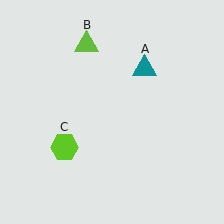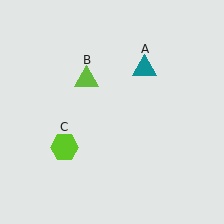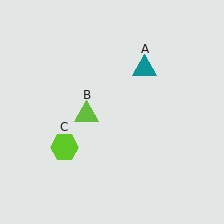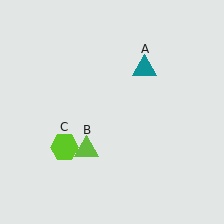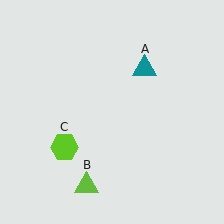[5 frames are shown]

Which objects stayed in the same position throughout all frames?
Teal triangle (object A) and lime hexagon (object C) remained stationary.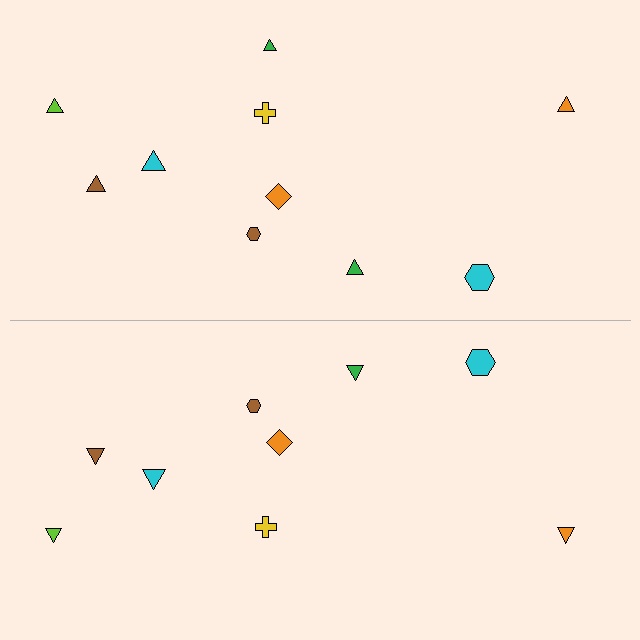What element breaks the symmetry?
A green triangle is missing from the bottom side.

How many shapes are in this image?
There are 19 shapes in this image.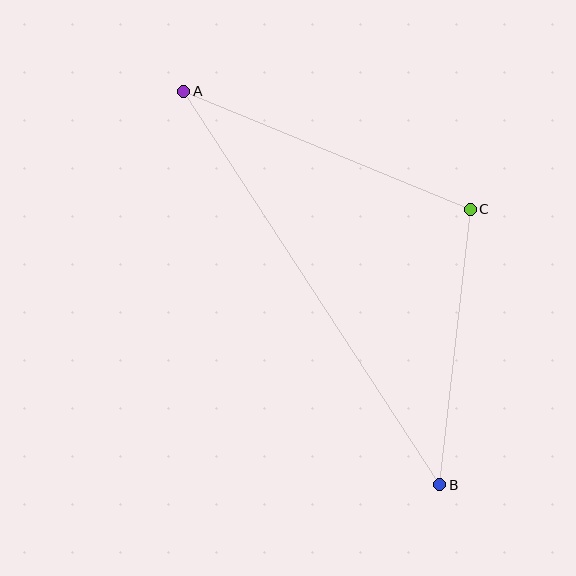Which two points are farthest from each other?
Points A and B are farthest from each other.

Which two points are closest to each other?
Points B and C are closest to each other.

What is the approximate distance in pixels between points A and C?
The distance between A and C is approximately 309 pixels.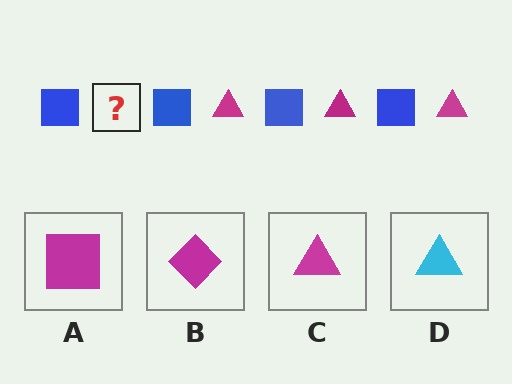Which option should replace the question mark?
Option C.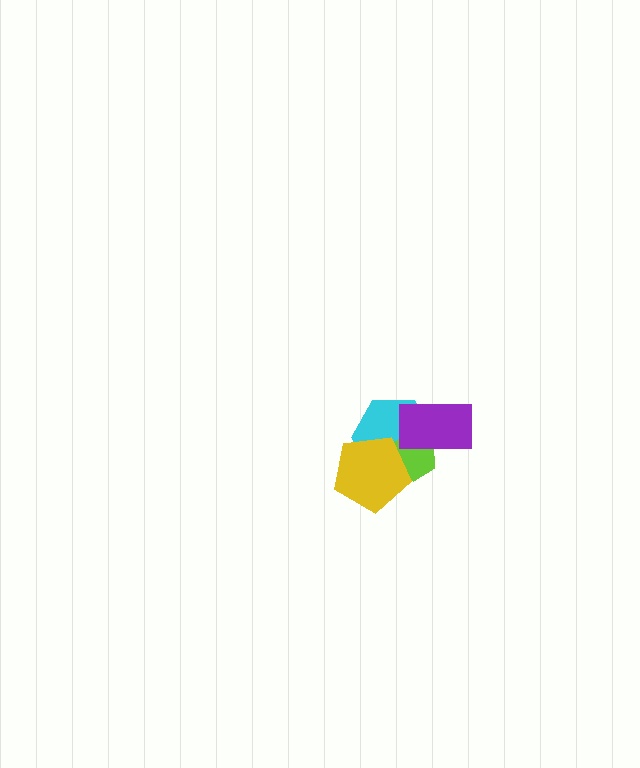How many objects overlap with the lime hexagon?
3 objects overlap with the lime hexagon.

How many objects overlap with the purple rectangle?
2 objects overlap with the purple rectangle.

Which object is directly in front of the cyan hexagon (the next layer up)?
The lime hexagon is directly in front of the cyan hexagon.